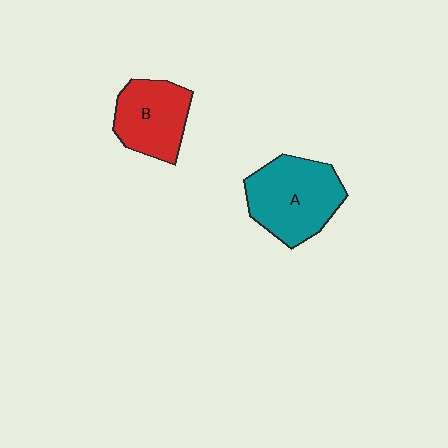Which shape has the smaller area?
Shape B (red).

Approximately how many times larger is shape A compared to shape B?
Approximately 1.3 times.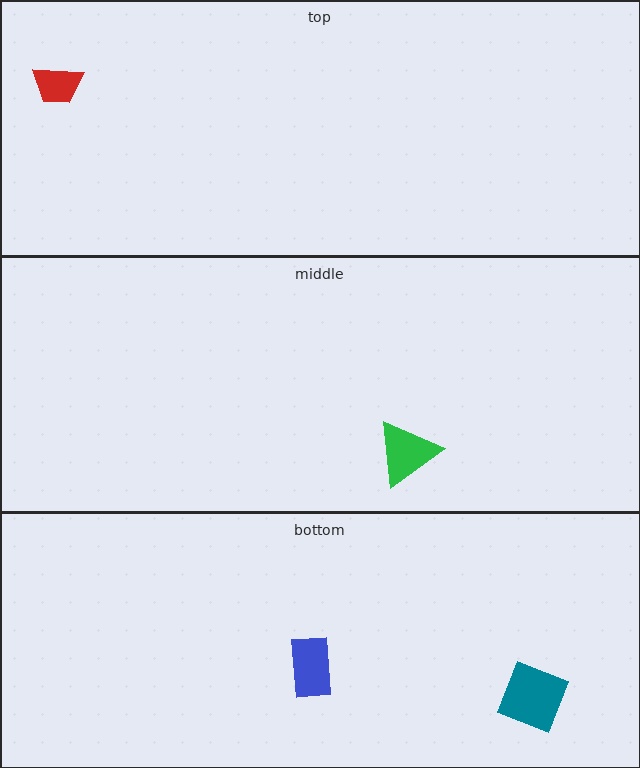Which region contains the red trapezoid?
The top region.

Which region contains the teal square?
The bottom region.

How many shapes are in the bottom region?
2.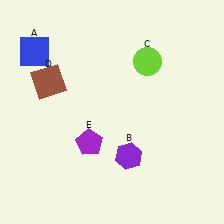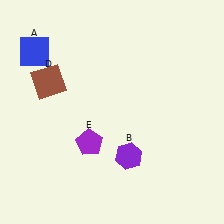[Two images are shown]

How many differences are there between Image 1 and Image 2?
There is 1 difference between the two images.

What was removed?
The lime circle (C) was removed in Image 2.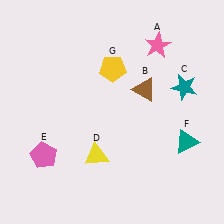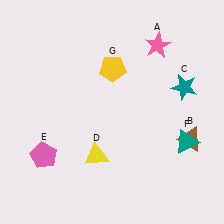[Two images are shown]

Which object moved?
The brown triangle (B) moved down.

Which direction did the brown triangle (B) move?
The brown triangle (B) moved down.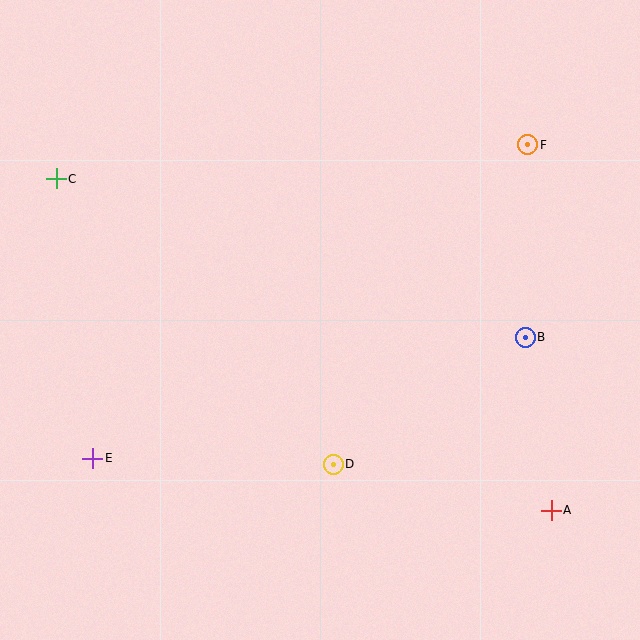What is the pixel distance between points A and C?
The distance between A and C is 596 pixels.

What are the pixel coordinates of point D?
Point D is at (333, 464).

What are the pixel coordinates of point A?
Point A is at (551, 510).